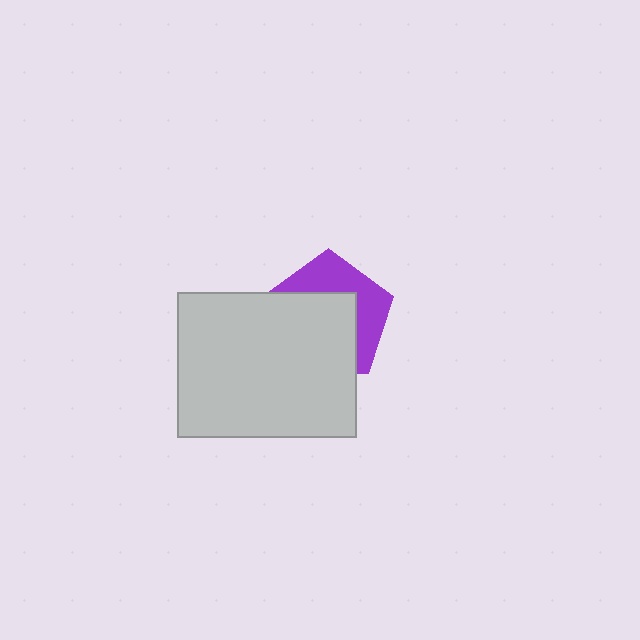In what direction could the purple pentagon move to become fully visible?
The purple pentagon could move toward the upper-right. That would shift it out from behind the light gray rectangle entirely.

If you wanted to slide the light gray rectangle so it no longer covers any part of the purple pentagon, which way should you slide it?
Slide it toward the lower-left — that is the most direct way to separate the two shapes.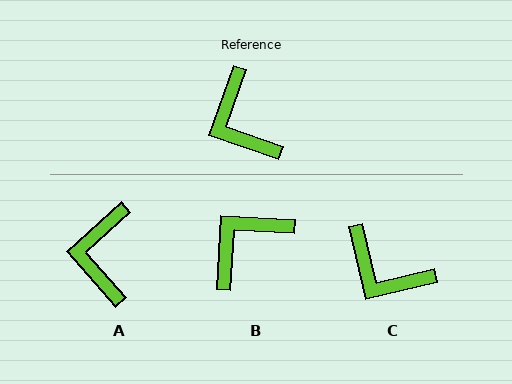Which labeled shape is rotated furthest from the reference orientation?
B, about 74 degrees away.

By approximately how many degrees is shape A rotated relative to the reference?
Approximately 29 degrees clockwise.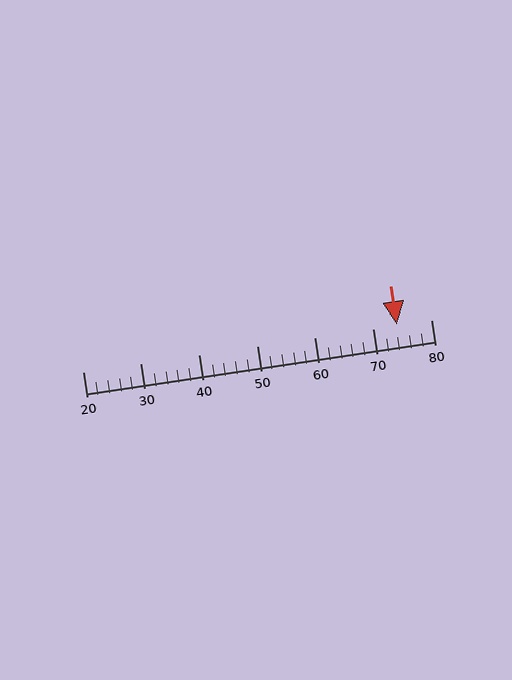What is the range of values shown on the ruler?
The ruler shows values from 20 to 80.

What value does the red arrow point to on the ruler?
The red arrow points to approximately 74.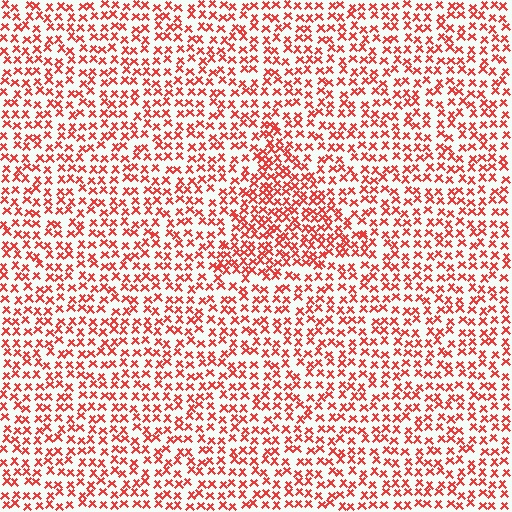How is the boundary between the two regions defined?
The boundary is defined by a change in element density (approximately 1.6x ratio). All elements are the same color, size, and shape.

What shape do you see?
I see a triangle.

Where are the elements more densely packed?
The elements are more densely packed inside the triangle boundary.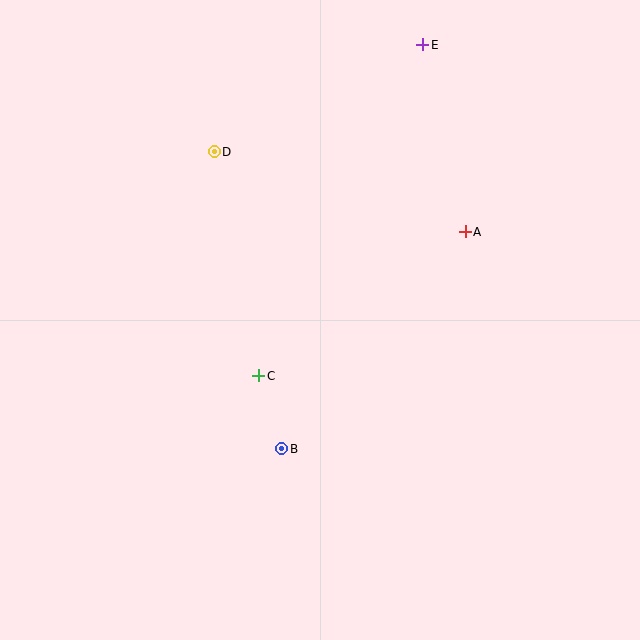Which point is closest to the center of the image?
Point C at (259, 376) is closest to the center.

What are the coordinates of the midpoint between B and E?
The midpoint between B and E is at (352, 247).